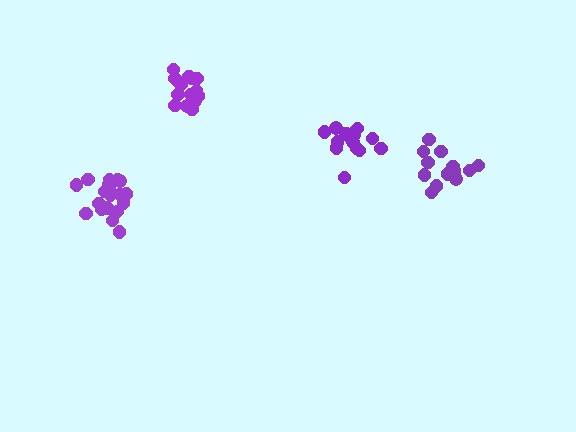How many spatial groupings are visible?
There are 4 spatial groupings.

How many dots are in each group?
Group 1: 16 dots, Group 2: 20 dots, Group 3: 15 dots, Group 4: 15 dots (66 total).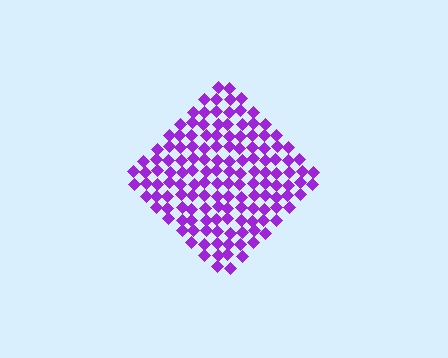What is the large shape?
The large shape is a diamond.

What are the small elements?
The small elements are diamonds.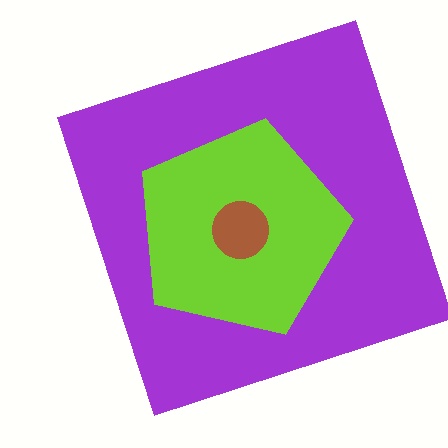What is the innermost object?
The brown circle.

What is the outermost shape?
The purple square.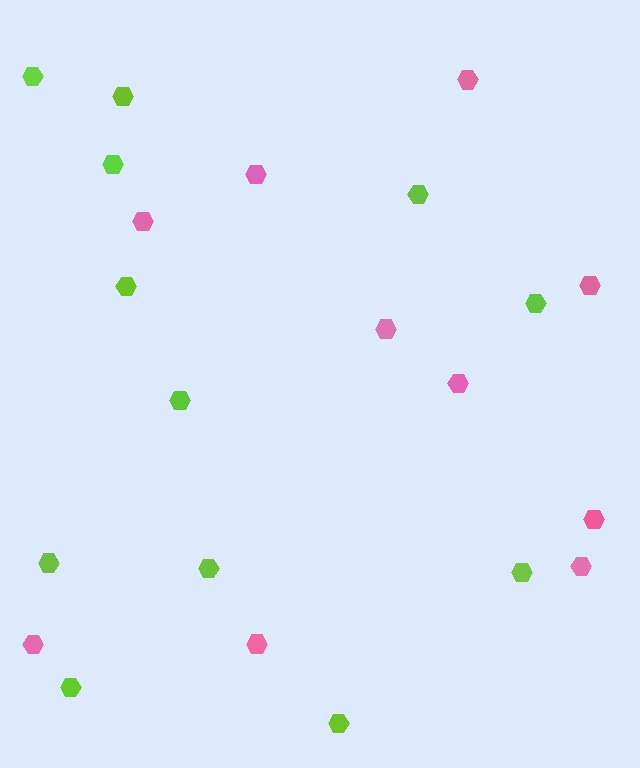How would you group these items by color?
There are 2 groups: one group of lime hexagons (12) and one group of pink hexagons (10).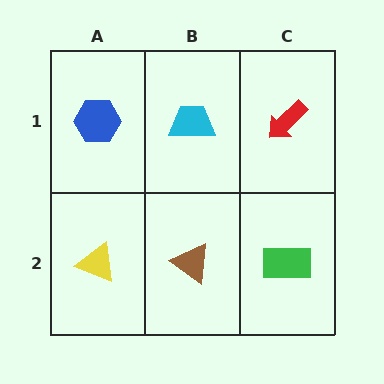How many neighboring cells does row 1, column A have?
2.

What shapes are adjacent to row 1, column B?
A brown triangle (row 2, column B), a blue hexagon (row 1, column A), a red arrow (row 1, column C).